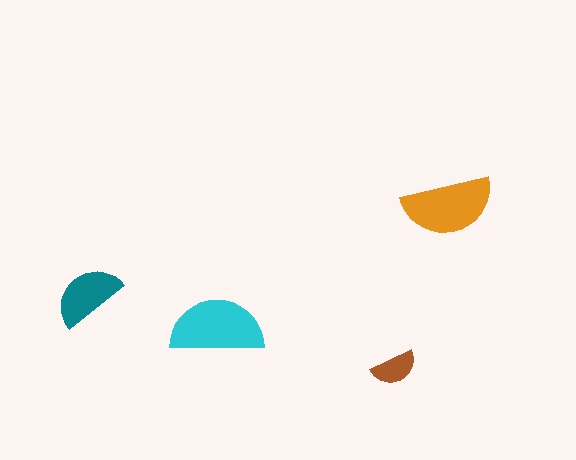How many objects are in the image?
There are 4 objects in the image.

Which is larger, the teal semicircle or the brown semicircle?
The teal one.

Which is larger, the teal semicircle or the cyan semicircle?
The cyan one.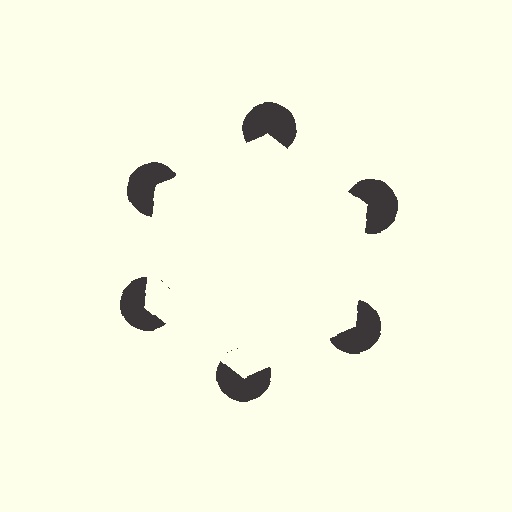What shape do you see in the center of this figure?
An illusory hexagon — its edges are inferred from the aligned wedge cuts in the pac-man discs, not physically drawn.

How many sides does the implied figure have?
6 sides.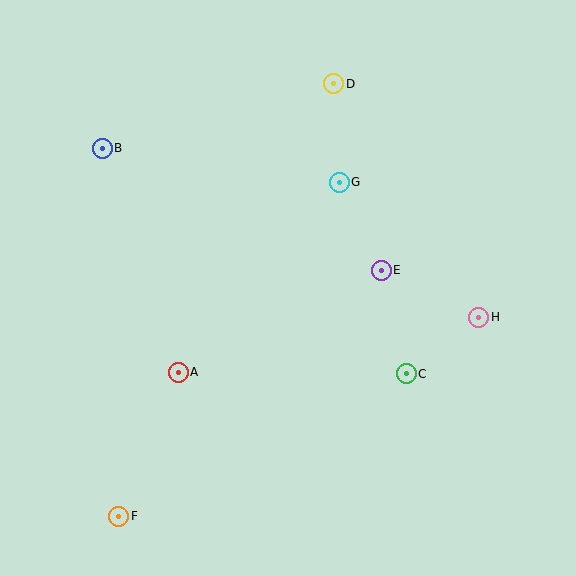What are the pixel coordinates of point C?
Point C is at (406, 374).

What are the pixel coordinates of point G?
Point G is at (339, 182).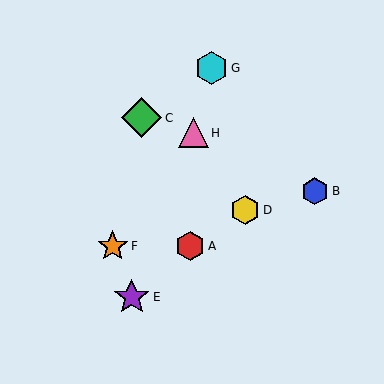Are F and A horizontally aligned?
Yes, both are at y≈246.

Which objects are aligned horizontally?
Objects A, F are aligned horizontally.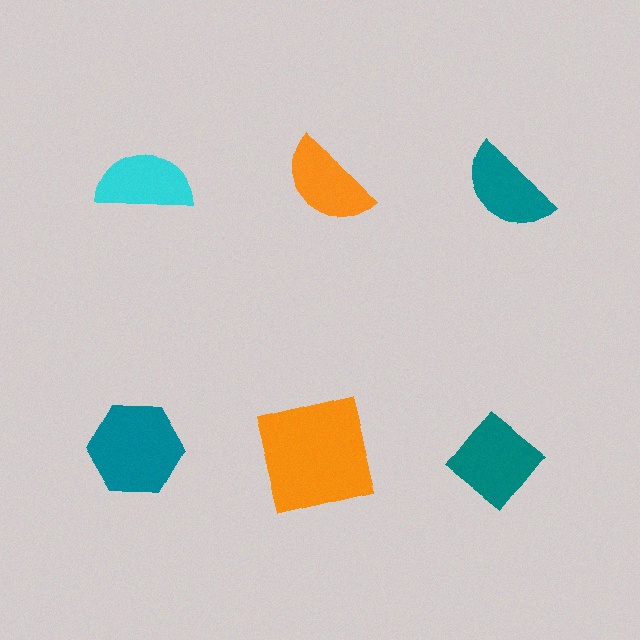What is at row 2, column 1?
A teal hexagon.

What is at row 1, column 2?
An orange semicircle.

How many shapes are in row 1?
3 shapes.